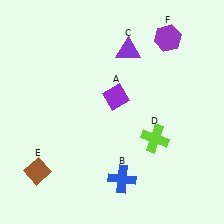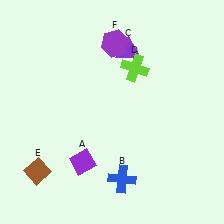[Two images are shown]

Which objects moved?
The objects that moved are: the purple diamond (A), the lime cross (D), the purple hexagon (F).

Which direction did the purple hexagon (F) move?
The purple hexagon (F) moved left.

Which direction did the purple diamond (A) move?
The purple diamond (A) moved down.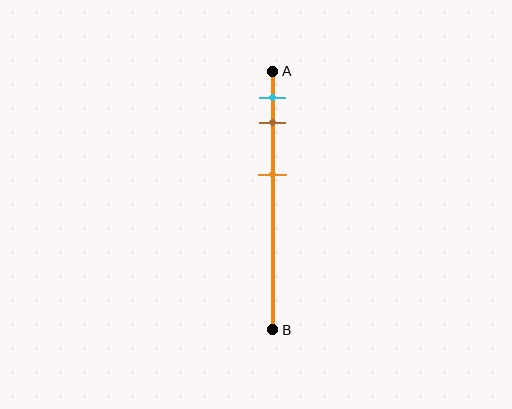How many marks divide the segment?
There are 3 marks dividing the segment.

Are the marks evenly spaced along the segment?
No, the marks are not evenly spaced.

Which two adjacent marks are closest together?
The cyan and brown marks are the closest adjacent pair.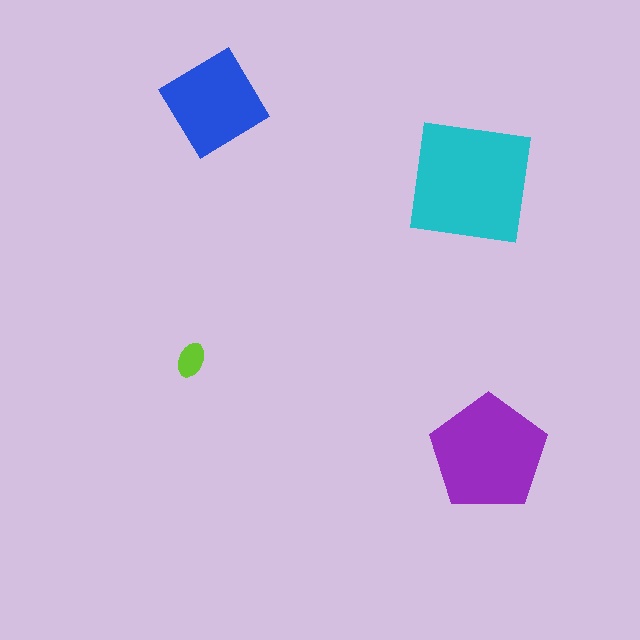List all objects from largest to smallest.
The cyan square, the purple pentagon, the blue diamond, the lime ellipse.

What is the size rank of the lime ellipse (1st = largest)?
4th.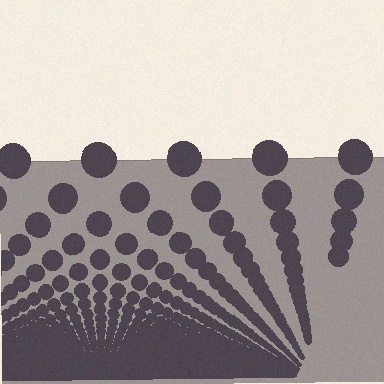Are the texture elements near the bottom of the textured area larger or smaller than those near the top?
Smaller. The gradient is inverted — elements near the bottom are smaller and denser.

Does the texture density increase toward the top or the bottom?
Density increases toward the bottom.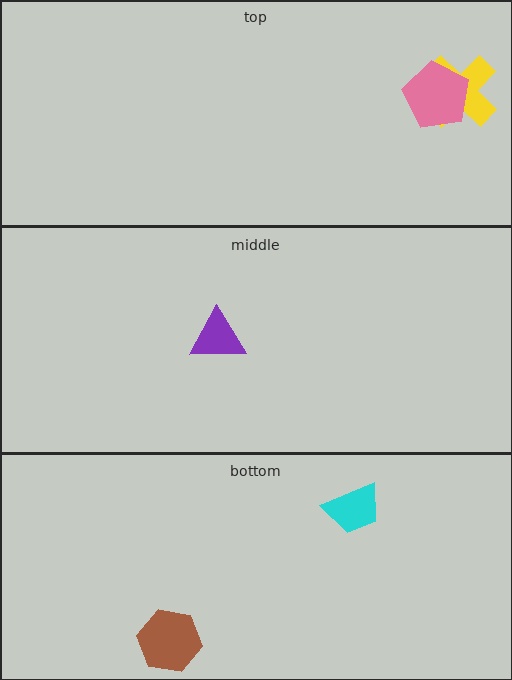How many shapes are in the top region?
2.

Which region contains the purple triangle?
The middle region.